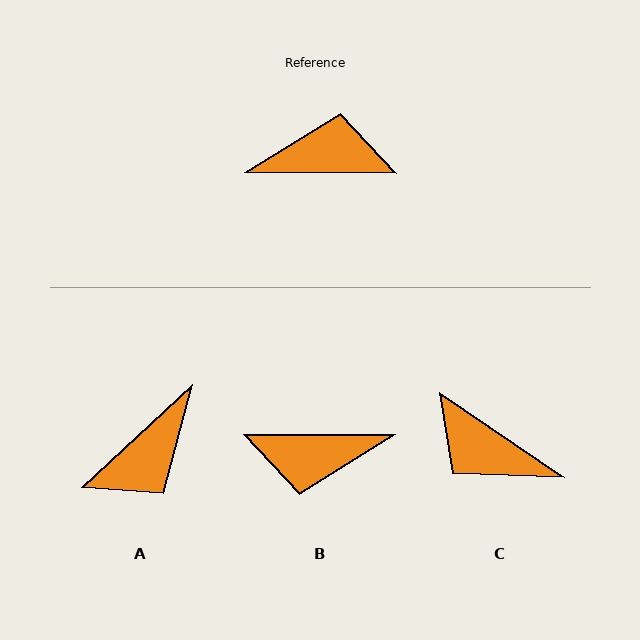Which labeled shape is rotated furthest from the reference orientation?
B, about 180 degrees away.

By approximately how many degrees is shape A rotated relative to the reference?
Approximately 137 degrees clockwise.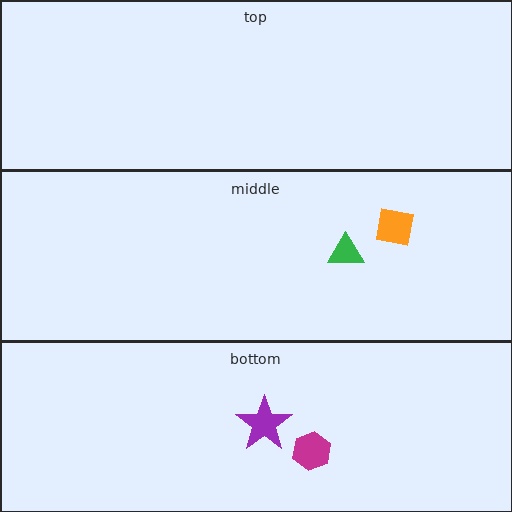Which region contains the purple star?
The bottom region.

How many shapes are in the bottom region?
2.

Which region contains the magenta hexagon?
The bottom region.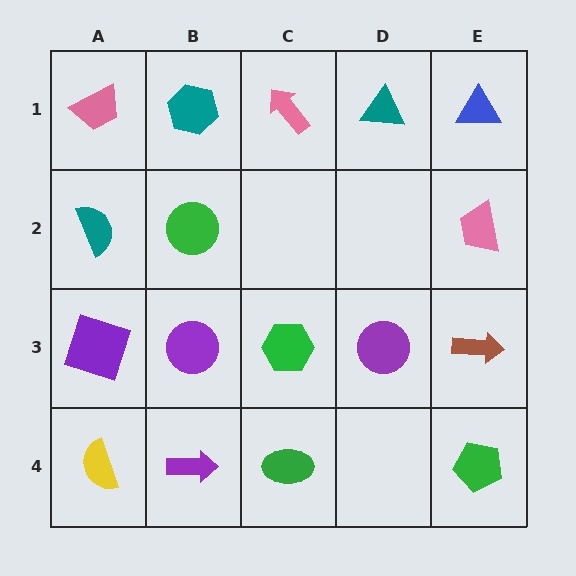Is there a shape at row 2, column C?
No, that cell is empty.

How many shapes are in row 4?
4 shapes.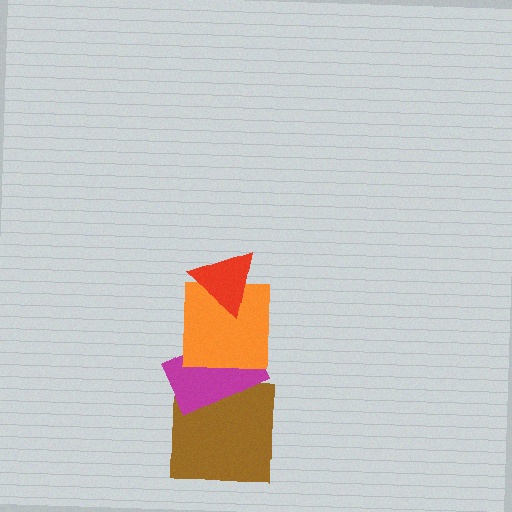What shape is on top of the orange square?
The red triangle is on top of the orange square.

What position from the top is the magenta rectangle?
The magenta rectangle is 3rd from the top.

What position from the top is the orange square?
The orange square is 2nd from the top.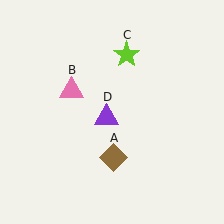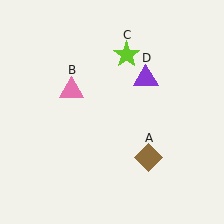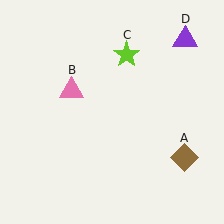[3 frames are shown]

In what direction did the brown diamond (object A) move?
The brown diamond (object A) moved right.